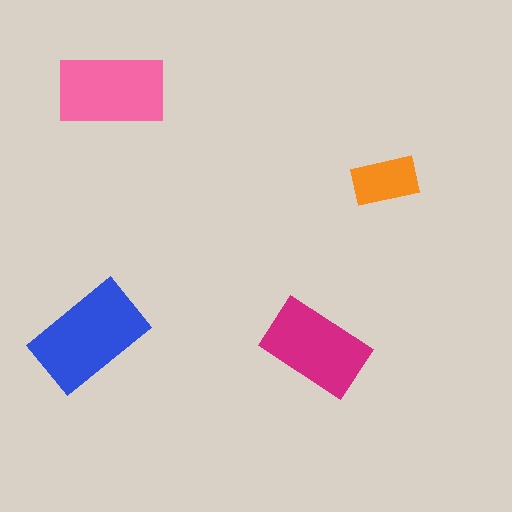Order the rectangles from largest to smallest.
the blue one, the pink one, the magenta one, the orange one.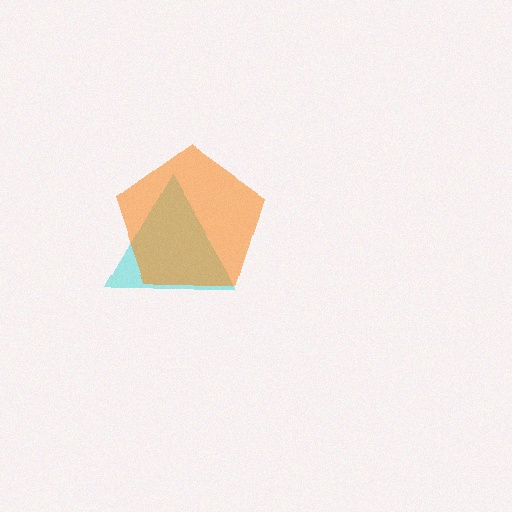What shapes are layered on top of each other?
The layered shapes are: a cyan triangle, an orange pentagon.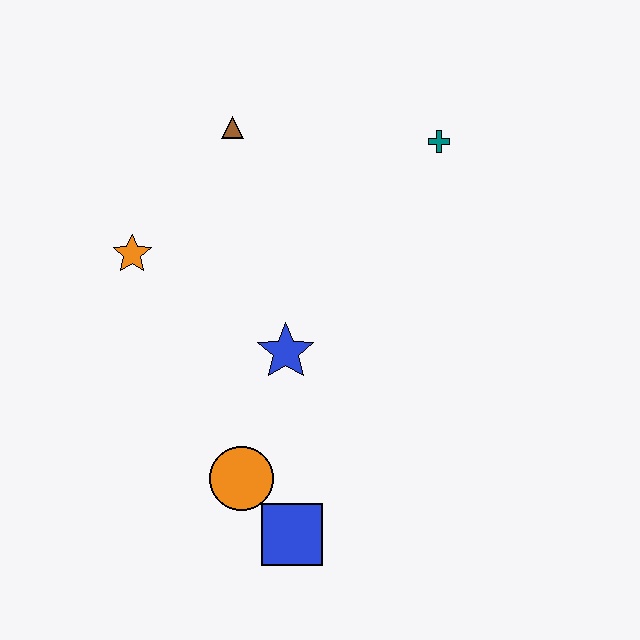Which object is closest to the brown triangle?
The orange star is closest to the brown triangle.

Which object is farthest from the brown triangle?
The blue square is farthest from the brown triangle.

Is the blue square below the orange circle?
Yes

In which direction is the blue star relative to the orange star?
The blue star is to the right of the orange star.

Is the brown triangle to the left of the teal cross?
Yes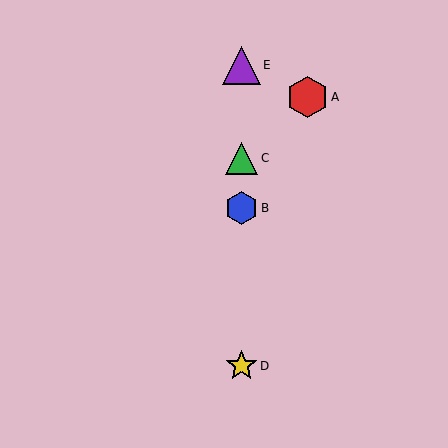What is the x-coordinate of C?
Object C is at x≈242.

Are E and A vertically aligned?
No, E is at x≈242 and A is at x≈307.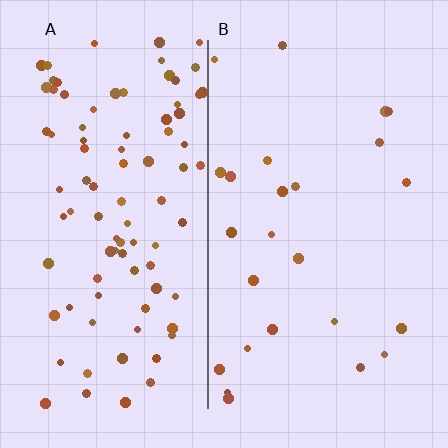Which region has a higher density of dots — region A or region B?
A (the left).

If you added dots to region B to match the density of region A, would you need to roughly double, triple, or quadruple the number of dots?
Approximately quadruple.